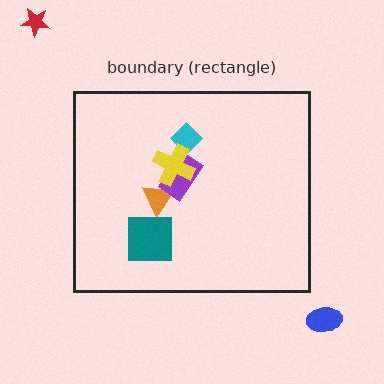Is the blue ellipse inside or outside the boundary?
Outside.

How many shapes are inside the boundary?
5 inside, 2 outside.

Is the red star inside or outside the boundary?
Outside.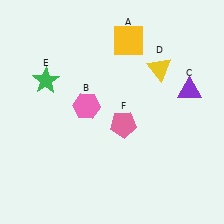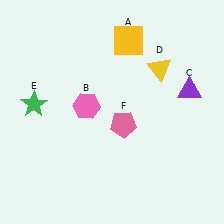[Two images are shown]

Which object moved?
The green star (E) moved down.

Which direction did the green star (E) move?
The green star (E) moved down.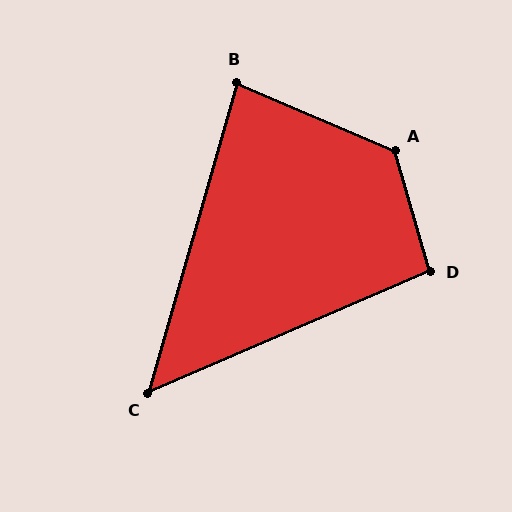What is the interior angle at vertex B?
Approximately 83 degrees (acute).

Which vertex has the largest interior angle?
A, at approximately 129 degrees.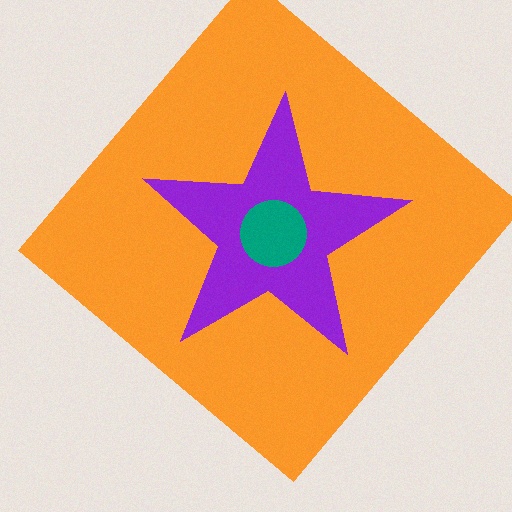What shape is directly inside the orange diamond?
The purple star.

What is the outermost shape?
The orange diamond.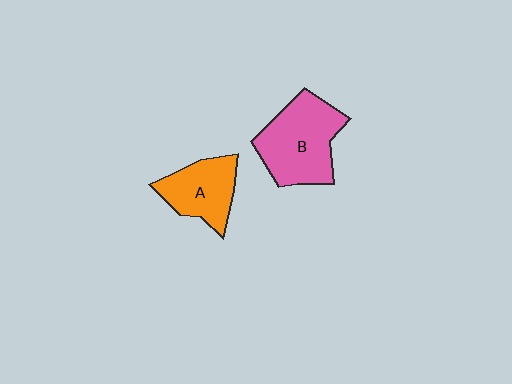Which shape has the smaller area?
Shape A (orange).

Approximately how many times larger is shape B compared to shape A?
Approximately 1.5 times.